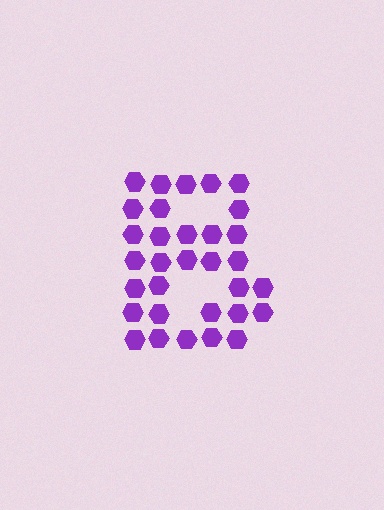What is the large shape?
The large shape is the letter B.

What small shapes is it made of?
It is made of small hexagons.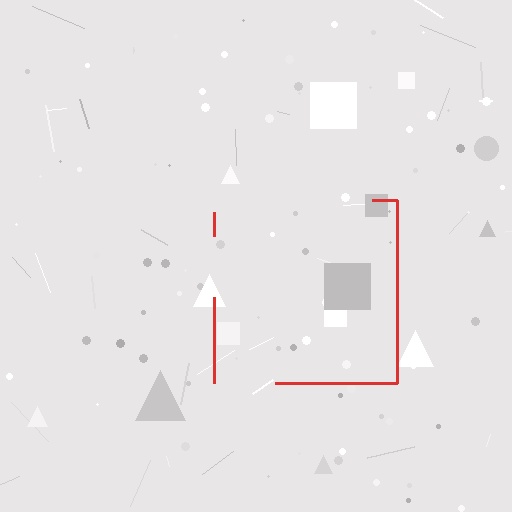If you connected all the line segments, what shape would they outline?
They would outline a square.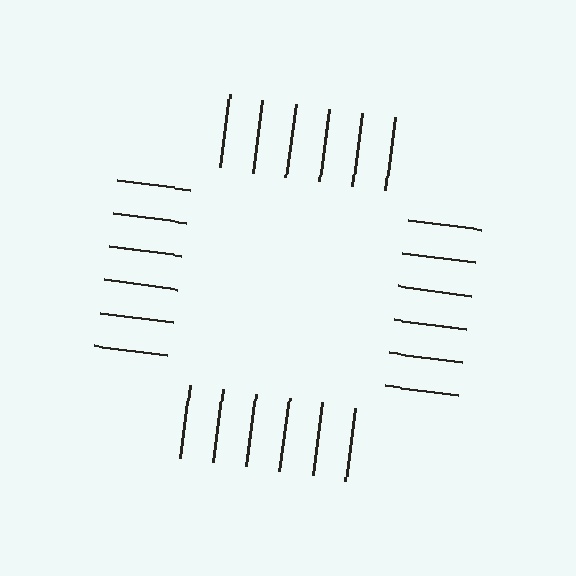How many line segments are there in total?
24 — 6 along each of the 4 edges.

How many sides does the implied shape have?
4 sides — the line-ends trace a square.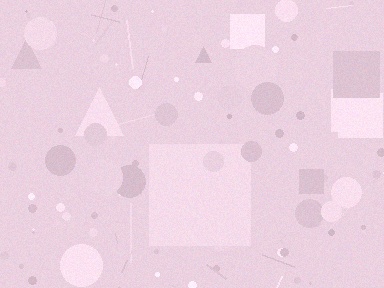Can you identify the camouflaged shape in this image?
The camouflaged shape is a square.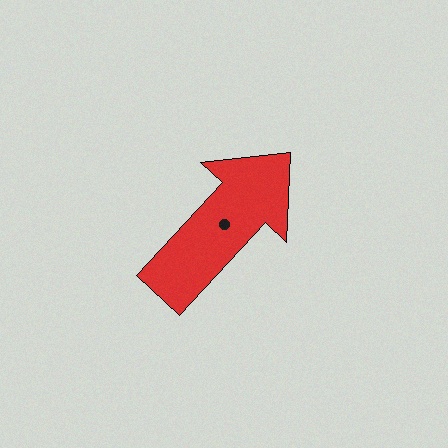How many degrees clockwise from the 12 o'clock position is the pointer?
Approximately 43 degrees.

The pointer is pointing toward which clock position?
Roughly 1 o'clock.